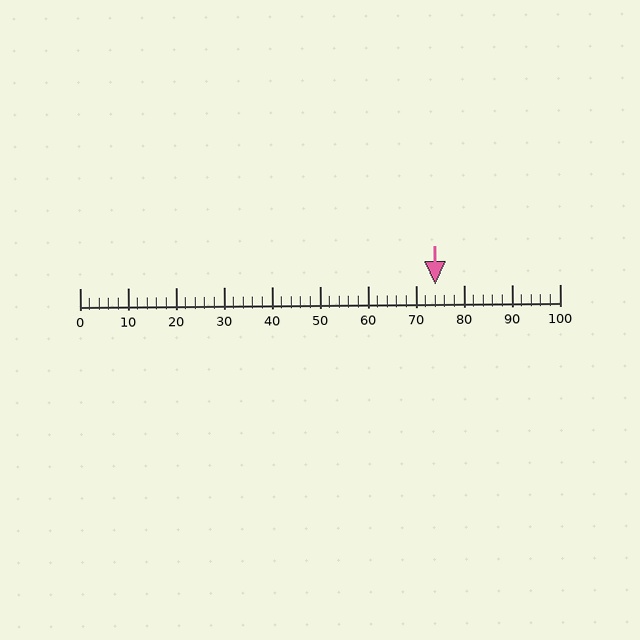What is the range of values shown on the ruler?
The ruler shows values from 0 to 100.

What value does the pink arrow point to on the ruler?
The pink arrow points to approximately 74.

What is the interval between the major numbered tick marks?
The major tick marks are spaced 10 units apart.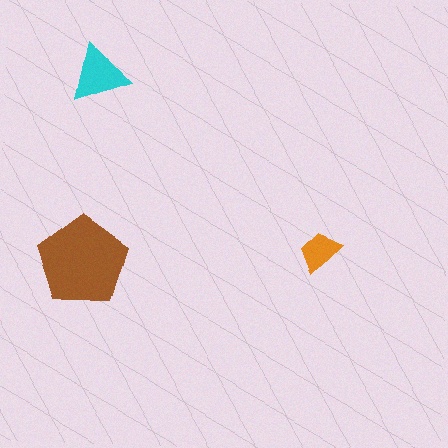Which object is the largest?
The brown pentagon.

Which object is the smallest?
The orange trapezoid.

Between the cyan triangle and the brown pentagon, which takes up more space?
The brown pentagon.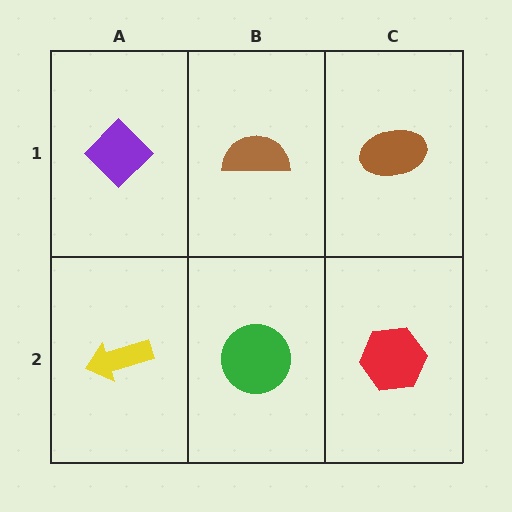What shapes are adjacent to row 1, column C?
A red hexagon (row 2, column C), a brown semicircle (row 1, column B).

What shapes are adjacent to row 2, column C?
A brown ellipse (row 1, column C), a green circle (row 2, column B).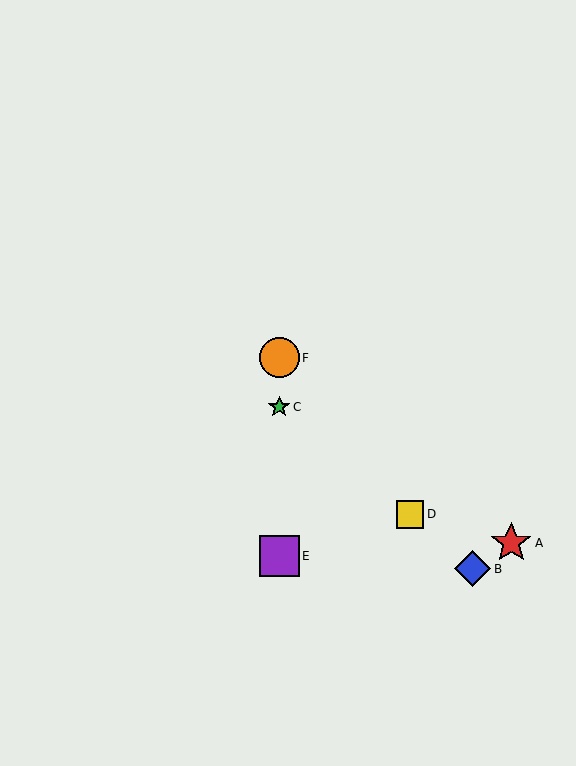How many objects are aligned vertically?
3 objects (C, E, F) are aligned vertically.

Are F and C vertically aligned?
Yes, both are at x≈279.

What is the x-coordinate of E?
Object E is at x≈279.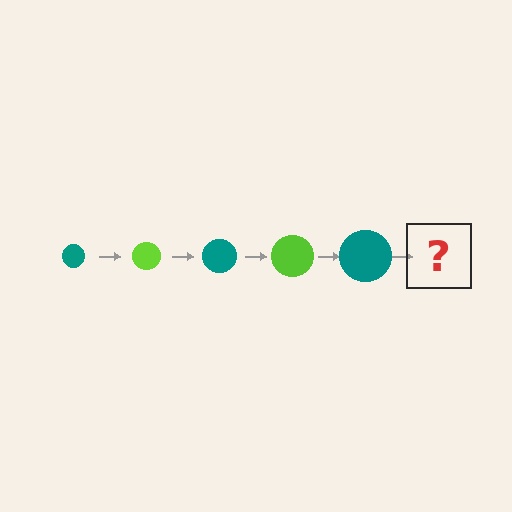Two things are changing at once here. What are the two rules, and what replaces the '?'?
The two rules are that the circle grows larger each step and the color cycles through teal and lime. The '?' should be a lime circle, larger than the previous one.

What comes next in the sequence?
The next element should be a lime circle, larger than the previous one.